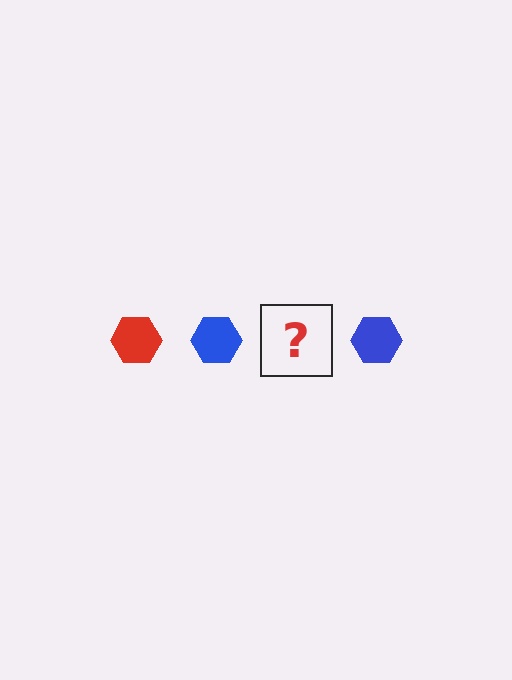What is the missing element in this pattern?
The missing element is a red hexagon.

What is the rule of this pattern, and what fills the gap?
The rule is that the pattern cycles through red, blue hexagons. The gap should be filled with a red hexagon.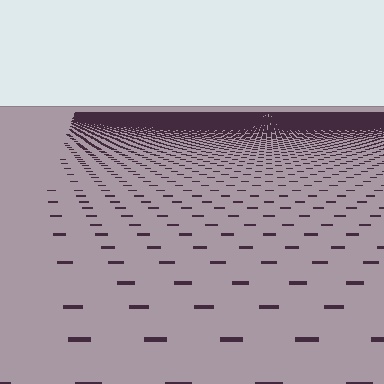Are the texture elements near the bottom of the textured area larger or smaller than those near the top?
Larger. Near the bottom, elements are closer to the viewer and appear at a bigger on-screen size.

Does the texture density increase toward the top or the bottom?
Density increases toward the top.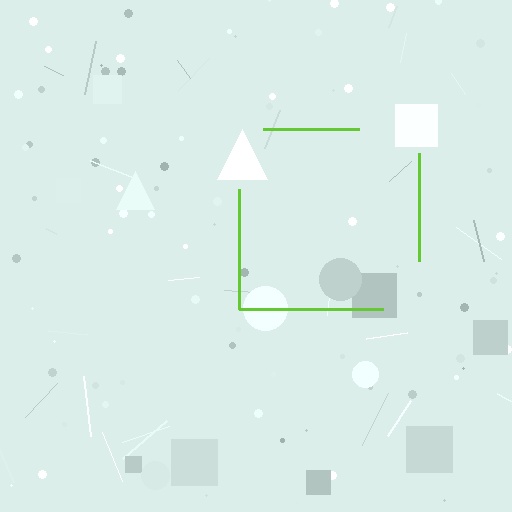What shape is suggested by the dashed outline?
The dashed outline suggests a square.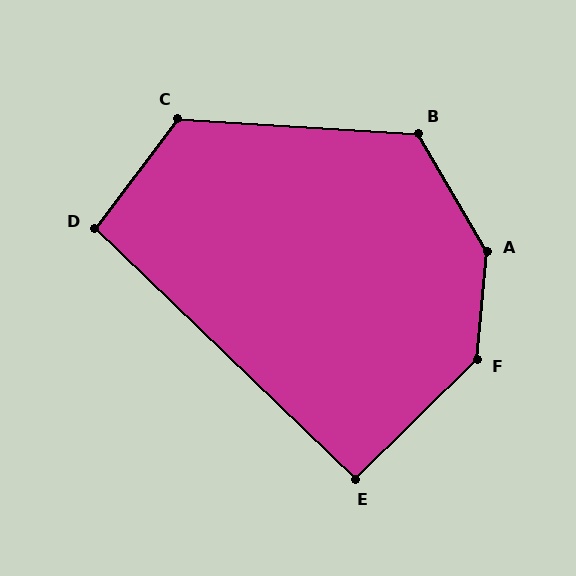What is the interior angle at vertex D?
Approximately 97 degrees (obtuse).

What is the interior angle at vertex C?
Approximately 123 degrees (obtuse).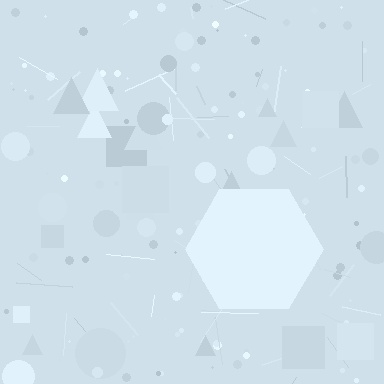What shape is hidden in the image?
A hexagon is hidden in the image.